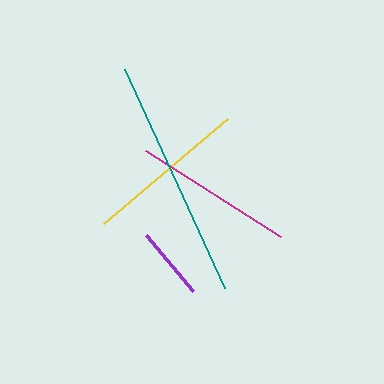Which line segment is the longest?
The teal line is the longest at approximately 240 pixels.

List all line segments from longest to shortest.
From longest to shortest: teal, yellow, magenta, purple.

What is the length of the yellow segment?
The yellow segment is approximately 163 pixels long.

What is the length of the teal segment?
The teal segment is approximately 240 pixels long.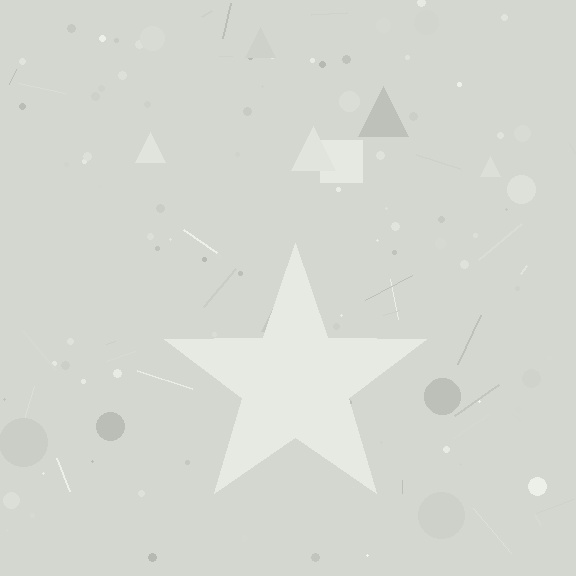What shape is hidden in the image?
A star is hidden in the image.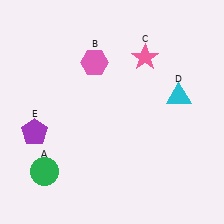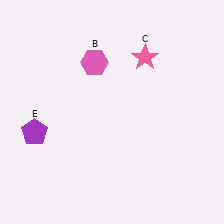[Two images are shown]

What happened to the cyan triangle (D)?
The cyan triangle (D) was removed in Image 2. It was in the top-right area of Image 1.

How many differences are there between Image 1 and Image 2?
There are 2 differences between the two images.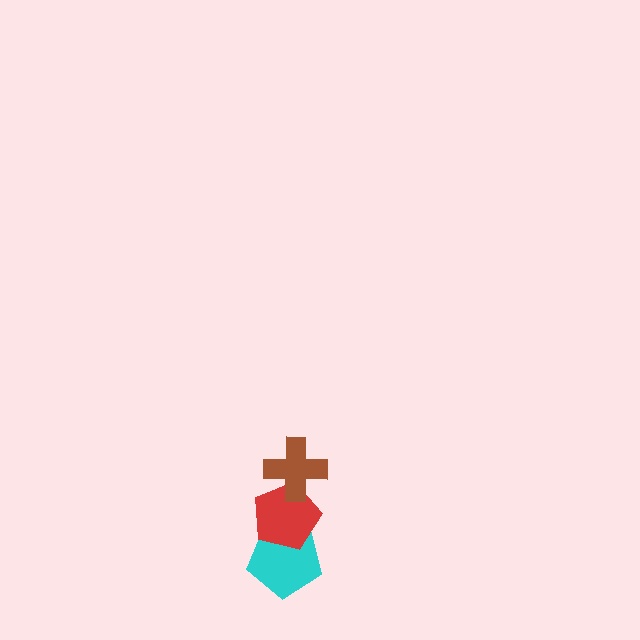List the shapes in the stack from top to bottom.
From top to bottom: the brown cross, the red pentagon, the cyan pentagon.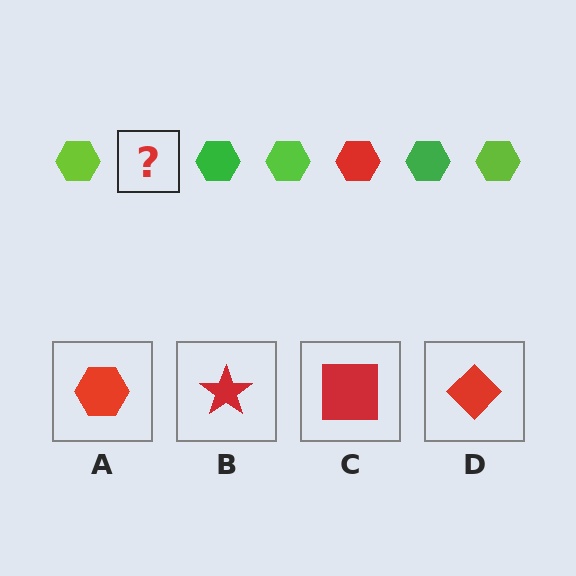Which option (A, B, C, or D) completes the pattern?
A.